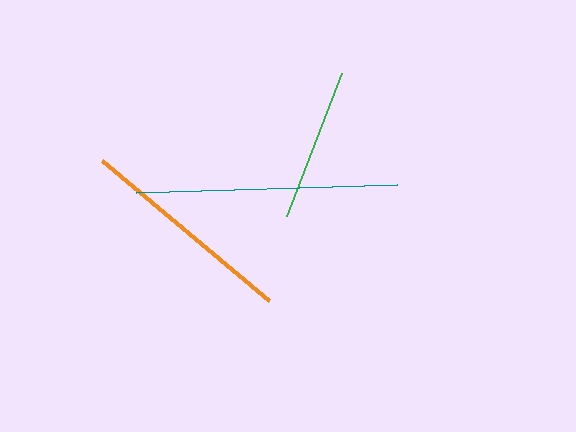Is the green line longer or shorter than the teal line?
The teal line is longer than the green line.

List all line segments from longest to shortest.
From longest to shortest: teal, orange, green.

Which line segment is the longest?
The teal line is the longest at approximately 261 pixels.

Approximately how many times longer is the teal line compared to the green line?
The teal line is approximately 1.7 times the length of the green line.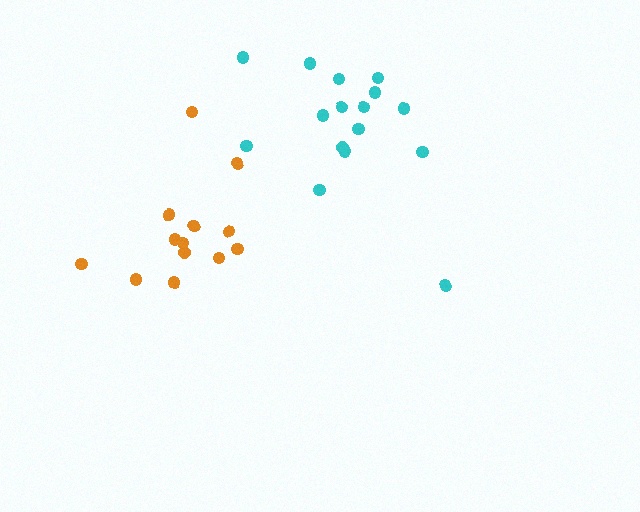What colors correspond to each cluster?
The clusters are colored: cyan, orange.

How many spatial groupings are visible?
There are 2 spatial groupings.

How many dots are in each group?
Group 1: 16 dots, Group 2: 13 dots (29 total).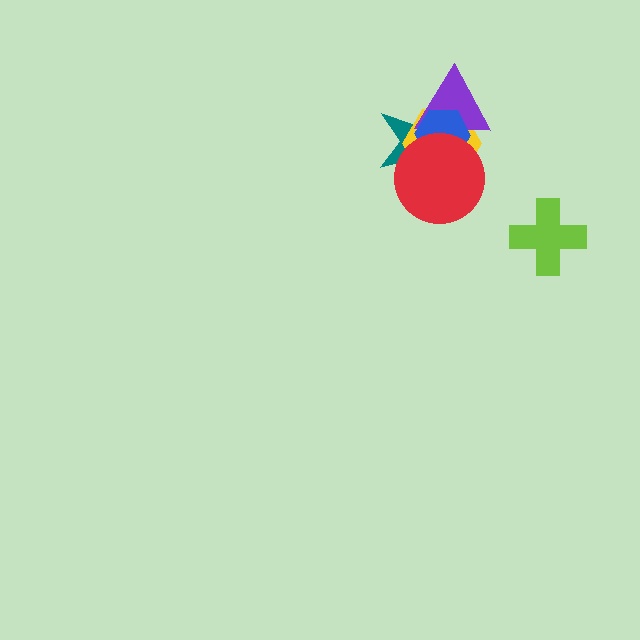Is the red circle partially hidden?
No, no other shape covers it.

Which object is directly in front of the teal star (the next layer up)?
The yellow hexagon is directly in front of the teal star.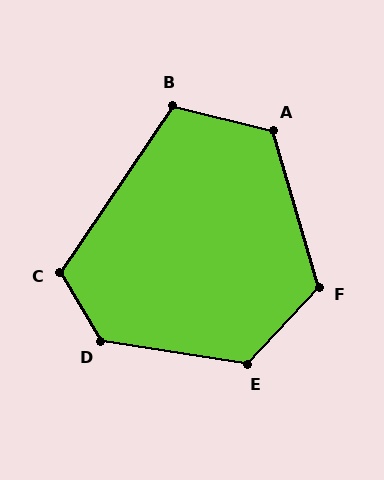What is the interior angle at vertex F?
Approximately 120 degrees (obtuse).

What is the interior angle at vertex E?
Approximately 124 degrees (obtuse).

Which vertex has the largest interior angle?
D, at approximately 130 degrees.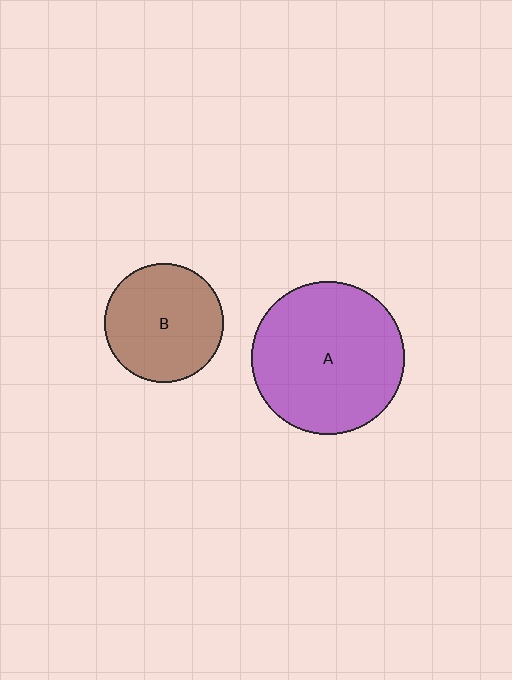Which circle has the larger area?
Circle A (purple).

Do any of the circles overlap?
No, none of the circles overlap.